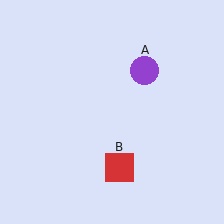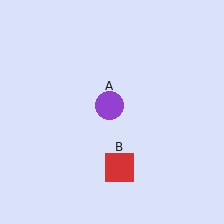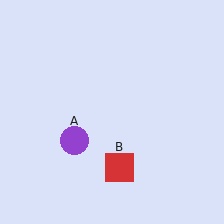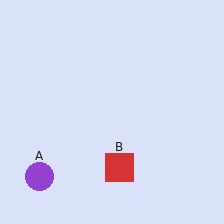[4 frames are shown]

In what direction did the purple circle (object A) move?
The purple circle (object A) moved down and to the left.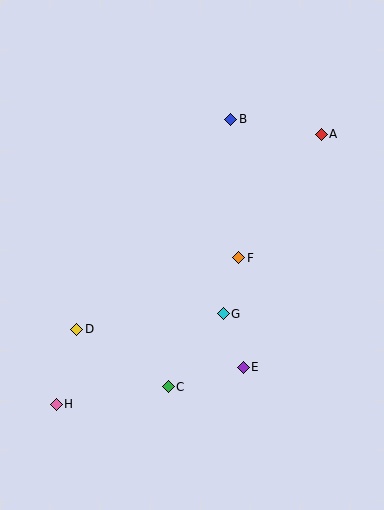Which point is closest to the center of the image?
Point F at (239, 258) is closest to the center.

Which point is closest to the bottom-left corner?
Point H is closest to the bottom-left corner.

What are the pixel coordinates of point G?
Point G is at (223, 314).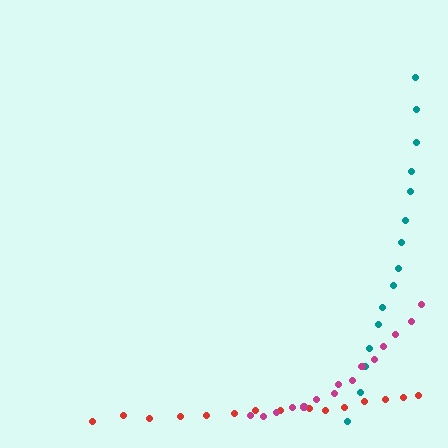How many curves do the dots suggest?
There are 3 distinct paths.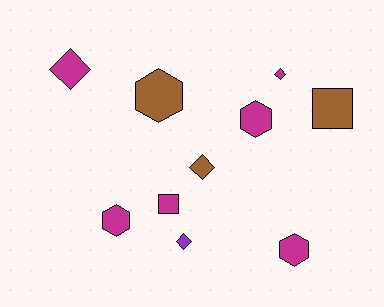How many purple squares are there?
There are no purple squares.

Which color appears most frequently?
Magenta, with 6 objects.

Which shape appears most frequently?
Diamond, with 4 objects.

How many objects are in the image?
There are 10 objects.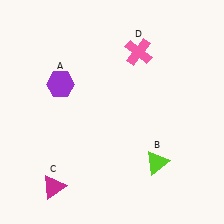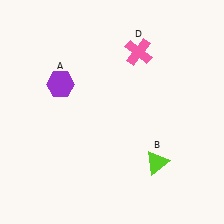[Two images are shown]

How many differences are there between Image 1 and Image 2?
There is 1 difference between the two images.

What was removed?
The magenta triangle (C) was removed in Image 2.